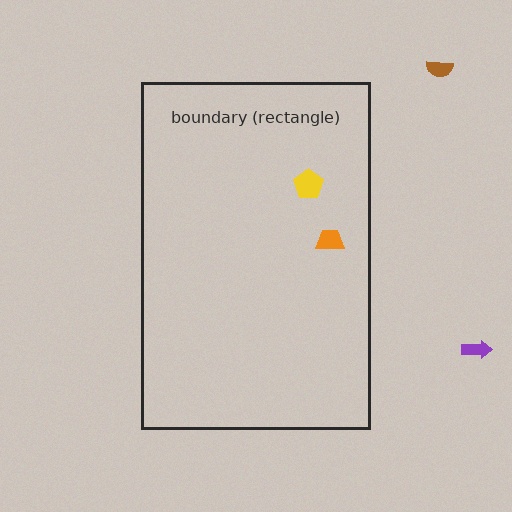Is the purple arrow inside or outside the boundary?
Outside.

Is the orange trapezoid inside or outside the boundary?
Inside.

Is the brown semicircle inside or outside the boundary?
Outside.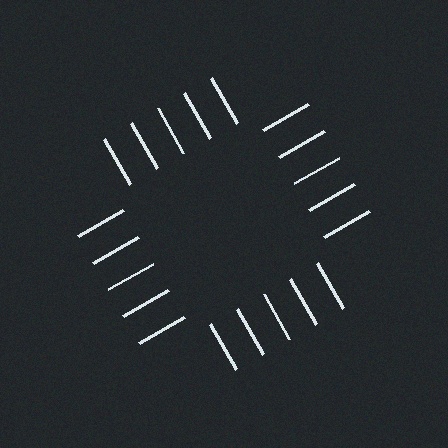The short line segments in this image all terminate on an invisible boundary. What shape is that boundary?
An illusory square — the line segments terminate on its edges but no continuous stroke is drawn.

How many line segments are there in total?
20 — 5 along each of the 4 edges.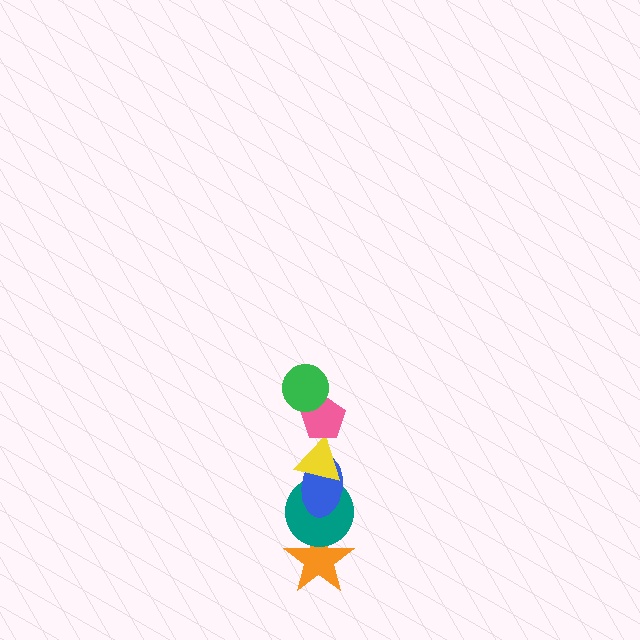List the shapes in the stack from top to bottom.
From top to bottom: the green circle, the pink pentagon, the yellow triangle, the blue ellipse, the teal circle, the orange star.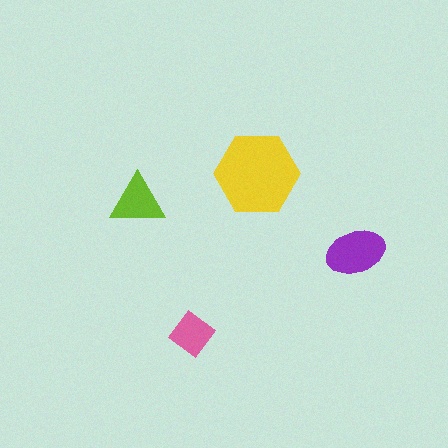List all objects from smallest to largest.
The pink diamond, the lime triangle, the purple ellipse, the yellow hexagon.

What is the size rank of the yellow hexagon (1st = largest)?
1st.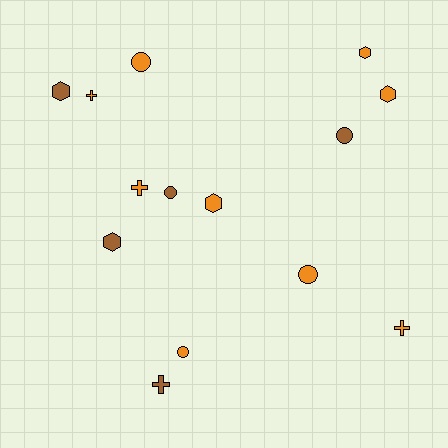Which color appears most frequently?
Orange, with 9 objects.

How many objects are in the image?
There are 14 objects.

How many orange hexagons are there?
There are 3 orange hexagons.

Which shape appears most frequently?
Hexagon, with 5 objects.